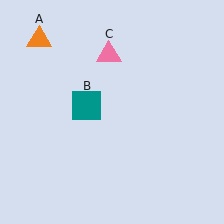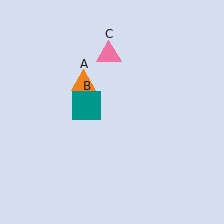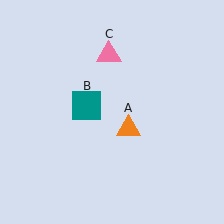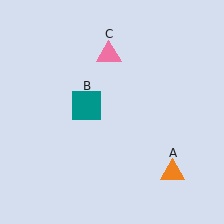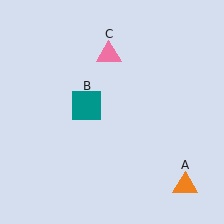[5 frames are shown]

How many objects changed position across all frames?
1 object changed position: orange triangle (object A).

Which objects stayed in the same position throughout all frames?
Teal square (object B) and pink triangle (object C) remained stationary.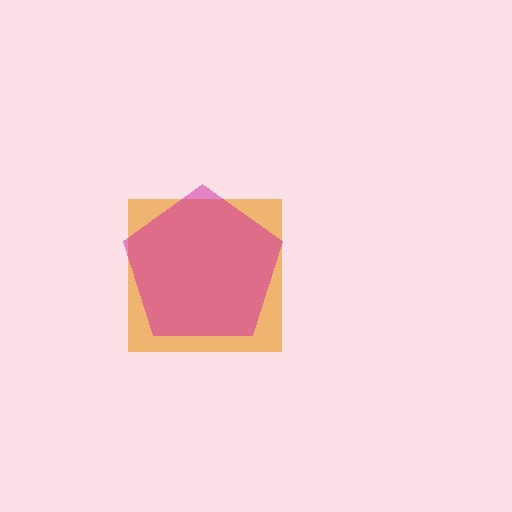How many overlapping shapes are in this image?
There are 2 overlapping shapes in the image.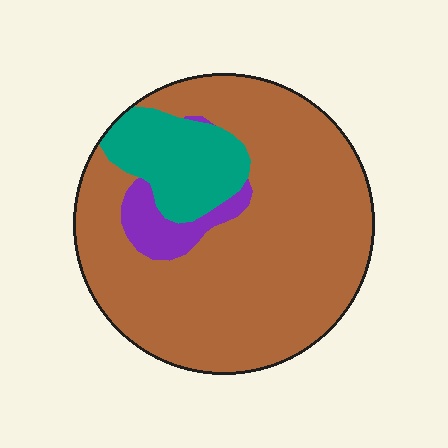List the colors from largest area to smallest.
From largest to smallest: brown, teal, purple.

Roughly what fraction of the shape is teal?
Teal takes up about one sixth (1/6) of the shape.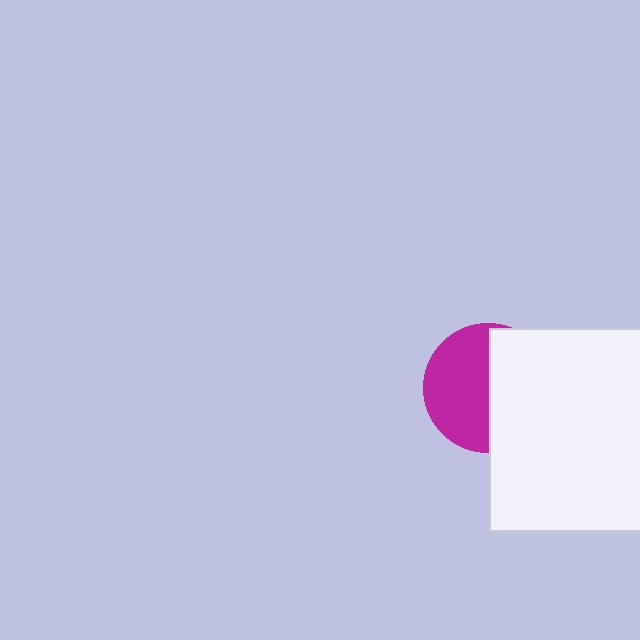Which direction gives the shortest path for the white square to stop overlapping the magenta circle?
Moving right gives the shortest separation.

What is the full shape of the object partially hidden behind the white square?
The partially hidden object is a magenta circle.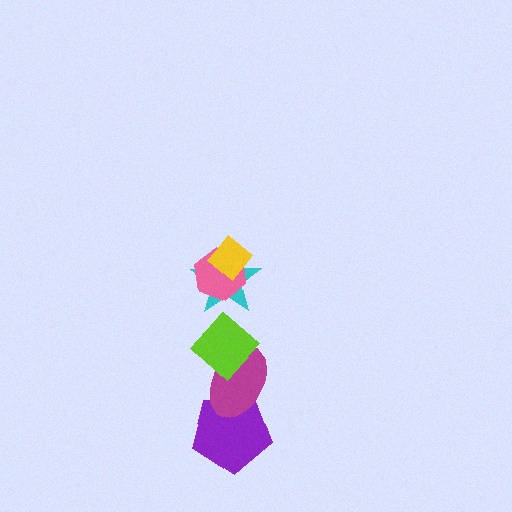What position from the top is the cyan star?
The cyan star is 3rd from the top.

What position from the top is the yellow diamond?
The yellow diamond is 1st from the top.